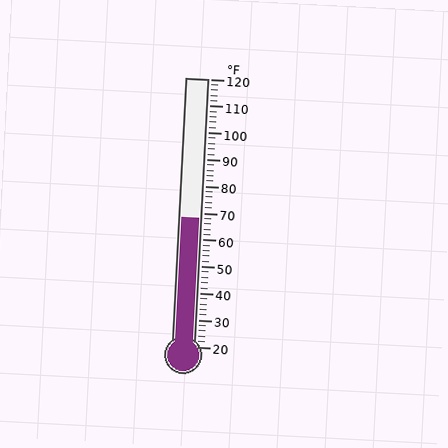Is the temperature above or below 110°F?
The temperature is below 110°F.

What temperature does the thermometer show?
The thermometer shows approximately 68°F.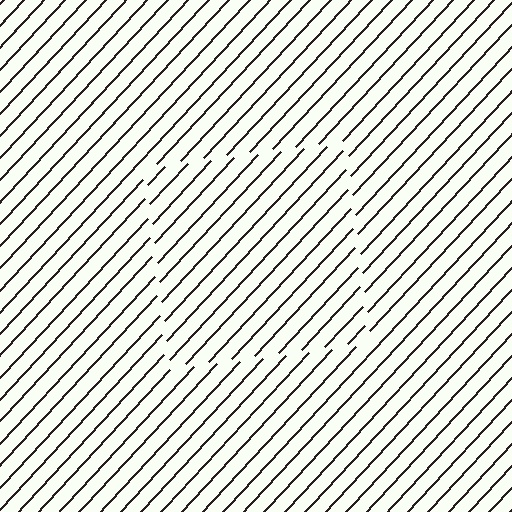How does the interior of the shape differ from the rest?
The interior of the shape contains the same grating, shifted by half a period — the contour is defined by the phase discontinuity where line-ends from the inner and outer gratings abut.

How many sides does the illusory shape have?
4 sides — the line-ends trace a square.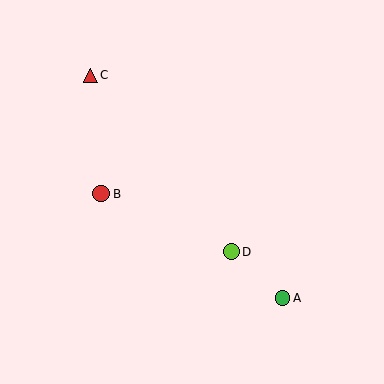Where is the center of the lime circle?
The center of the lime circle is at (231, 252).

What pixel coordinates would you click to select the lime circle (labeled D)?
Click at (231, 252) to select the lime circle D.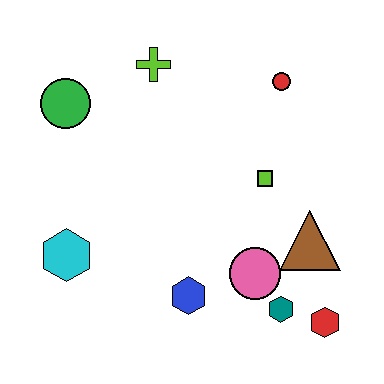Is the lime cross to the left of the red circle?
Yes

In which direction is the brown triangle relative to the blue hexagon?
The brown triangle is to the right of the blue hexagon.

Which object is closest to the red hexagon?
The teal hexagon is closest to the red hexagon.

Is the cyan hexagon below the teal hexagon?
No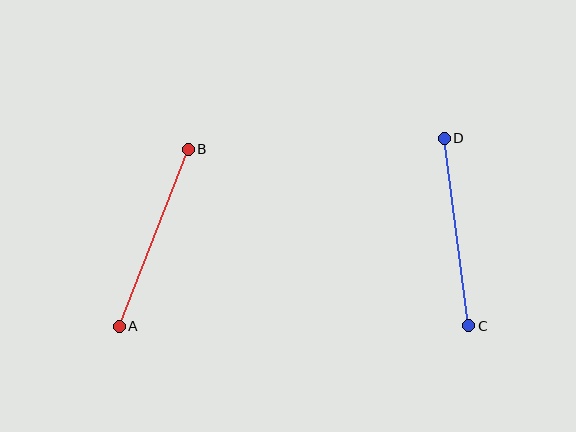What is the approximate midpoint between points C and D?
The midpoint is at approximately (457, 232) pixels.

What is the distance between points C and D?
The distance is approximately 189 pixels.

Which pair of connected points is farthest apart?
Points A and B are farthest apart.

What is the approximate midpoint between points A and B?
The midpoint is at approximately (154, 238) pixels.